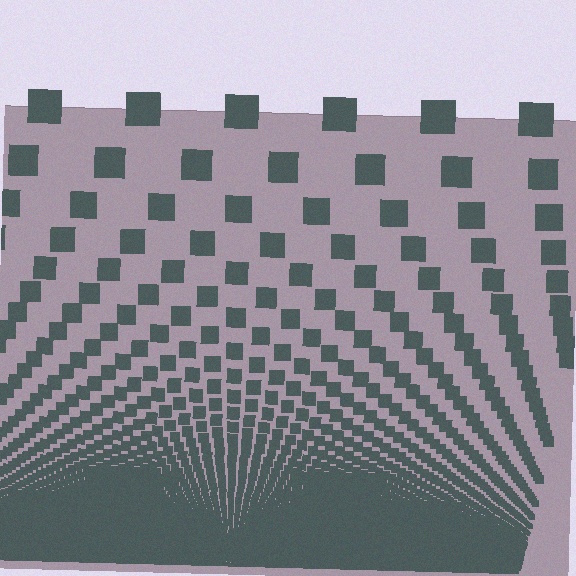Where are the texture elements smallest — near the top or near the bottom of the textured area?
Near the bottom.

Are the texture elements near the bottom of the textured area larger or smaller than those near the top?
Smaller. The gradient is inverted — elements near the bottom are smaller and denser.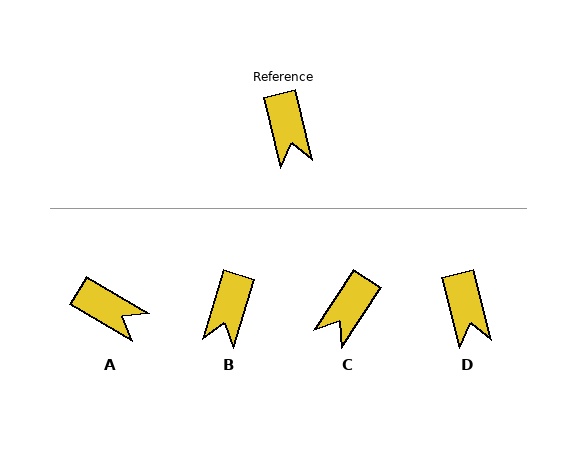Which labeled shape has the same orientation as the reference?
D.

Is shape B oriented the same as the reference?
No, it is off by about 31 degrees.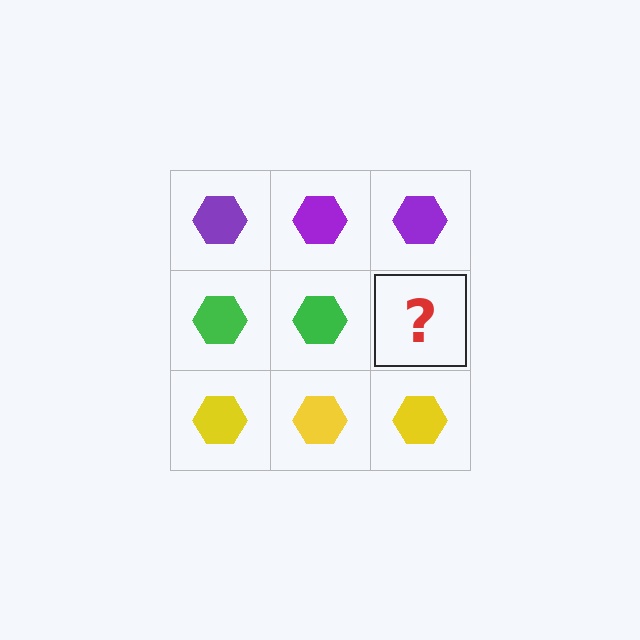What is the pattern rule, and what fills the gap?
The rule is that each row has a consistent color. The gap should be filled with a green hexagon.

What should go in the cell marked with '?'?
The missing cell should contain a green hexagon.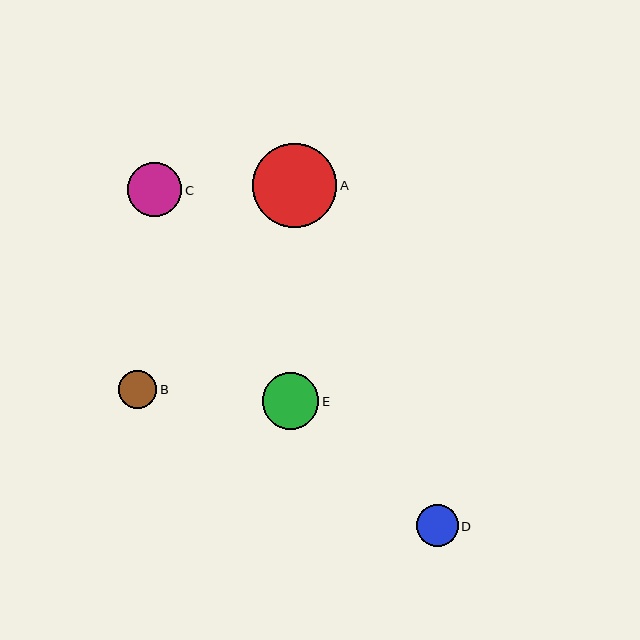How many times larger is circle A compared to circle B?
Circle A is approximately 2.2 times the size of circle B.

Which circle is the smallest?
Circle B is the smallest with a size of approximately 38 pixels.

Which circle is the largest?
Circle A is the largest with a size of approximately 84 pixels.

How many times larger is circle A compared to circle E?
Circle A is approximately 1.5 times the size of circle E.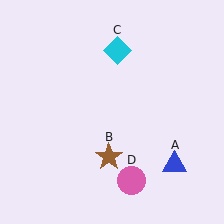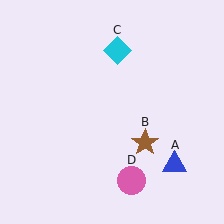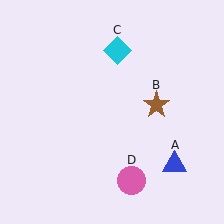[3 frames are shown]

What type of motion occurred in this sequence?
The brown star (object B) rotated counterclockwise around the center of the scene.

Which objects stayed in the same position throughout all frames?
Blue triangle (object A) and cyan diamond (object C) and pink circle (object D) remained stationary.